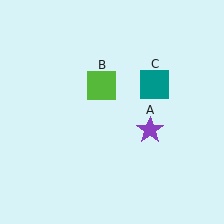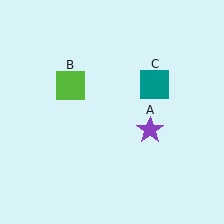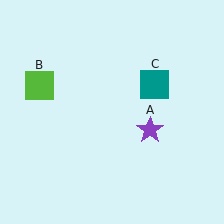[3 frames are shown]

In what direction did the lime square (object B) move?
The lime square (object B) moved left.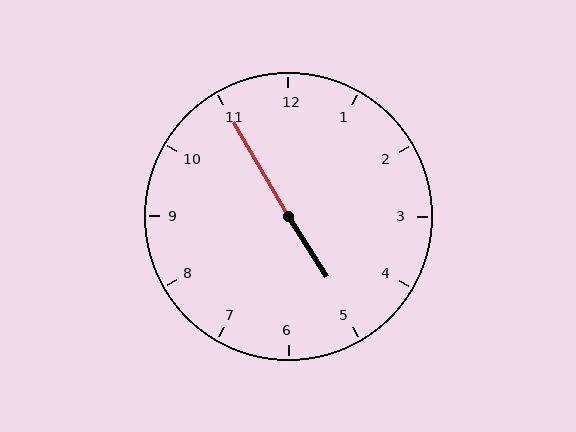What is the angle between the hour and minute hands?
Approximately 178 degrees.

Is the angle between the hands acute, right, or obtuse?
It is obtuse.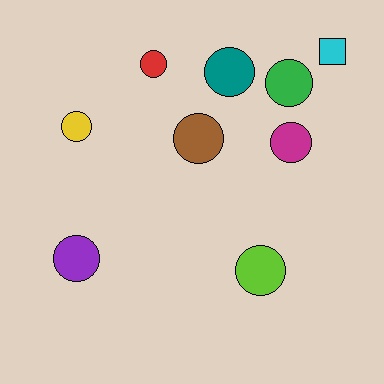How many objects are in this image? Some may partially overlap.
There are 9 objects.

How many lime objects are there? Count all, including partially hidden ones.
There is 1 lime object.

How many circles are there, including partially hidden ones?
There are 8 circles.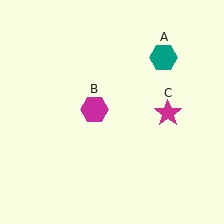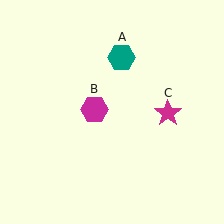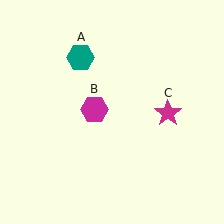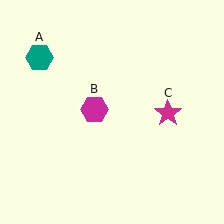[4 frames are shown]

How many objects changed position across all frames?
1 object changed position: teal hexagon (object A).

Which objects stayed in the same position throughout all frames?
Magenta hexagon (object B) and magenta star (object C) remained stationary.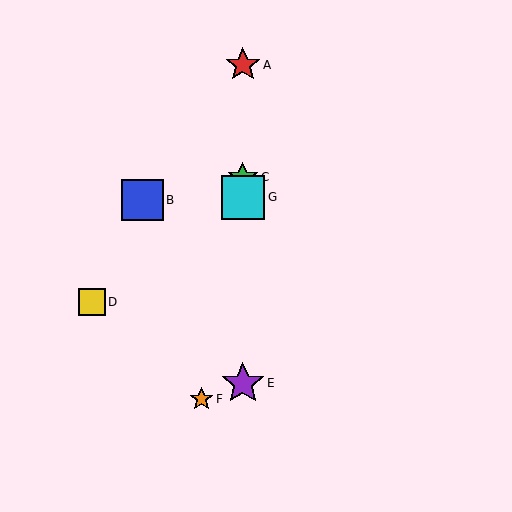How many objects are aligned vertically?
4 objects (A, C, E, G) are aligned vertically.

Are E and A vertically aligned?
Yes, both are at x≈243.